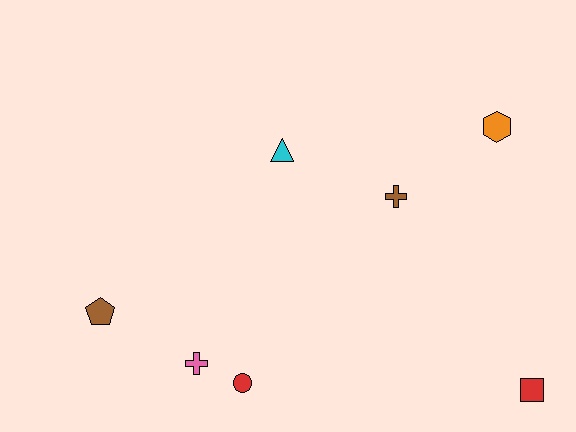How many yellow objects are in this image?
There are no yellow objects.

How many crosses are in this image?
There are 2 crosses.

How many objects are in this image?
There are 7 objects.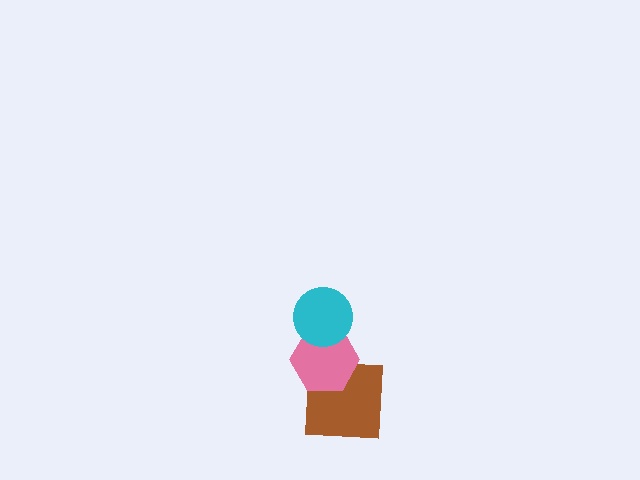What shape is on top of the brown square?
The pink hexagon is on top of the brown square.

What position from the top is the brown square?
The brown square is 3rd from the top.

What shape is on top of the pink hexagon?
The cyan circle is on top of the pink hexagon.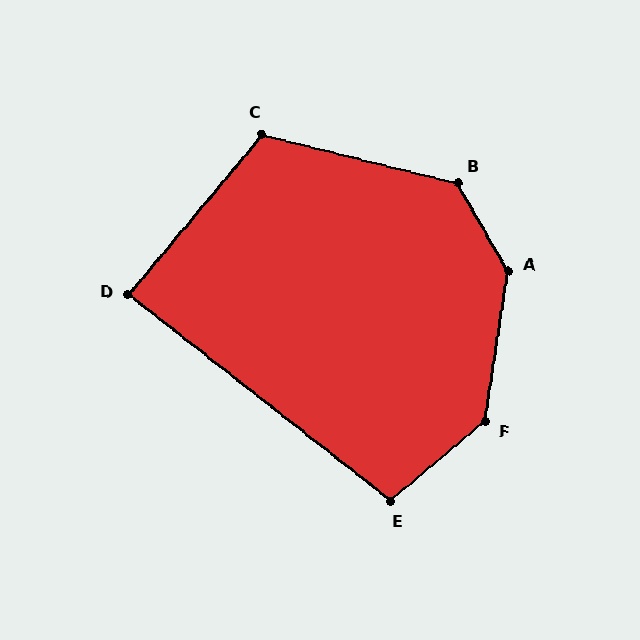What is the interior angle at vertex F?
Approximately 138 degrees (obtuse).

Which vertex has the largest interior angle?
A, at approximately 142 degrees.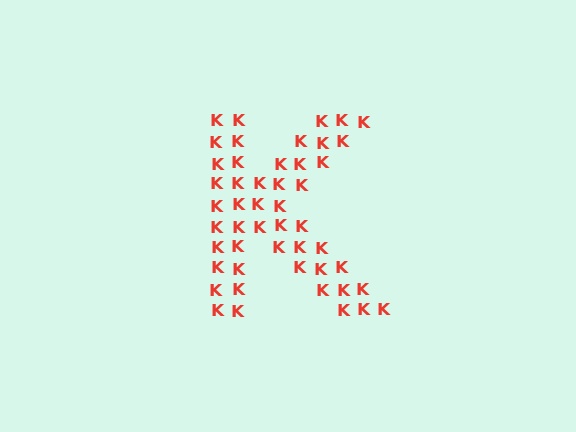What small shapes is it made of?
It is made of small letter K's.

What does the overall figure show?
The overall figure shows the letter K.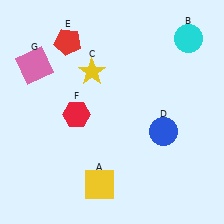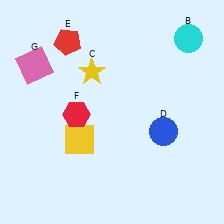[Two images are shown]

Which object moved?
The yellow square (A) moved up.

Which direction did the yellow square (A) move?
The yellow square (A) moved up.